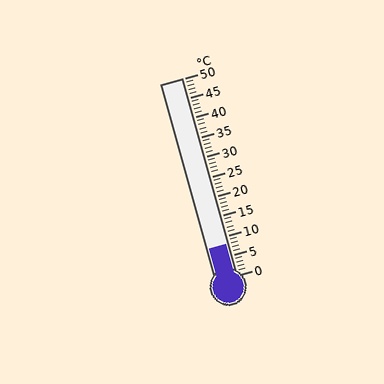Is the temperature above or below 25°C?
The temperature is below 25°C.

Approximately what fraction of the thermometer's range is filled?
The thermometer is filled to approximately 15% of its range.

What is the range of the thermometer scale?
The thermometer scale ranges from 0°C to 50°C.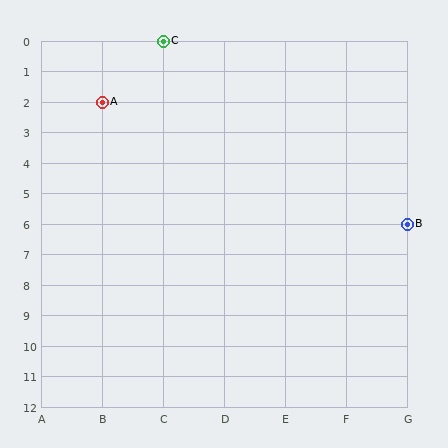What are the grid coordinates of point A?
Point A is at grid coordinates (B, 2).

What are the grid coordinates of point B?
Point B is at grid coordinates (G, 6).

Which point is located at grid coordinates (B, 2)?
Point A is at (B, 2).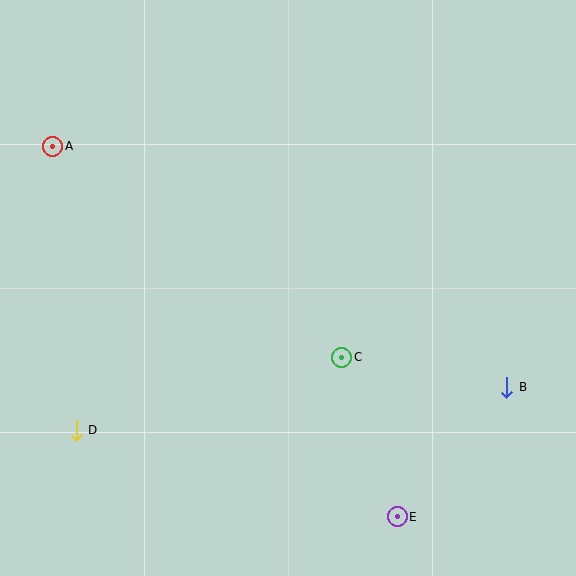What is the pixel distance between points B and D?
The distance between B and D is 433 pixels.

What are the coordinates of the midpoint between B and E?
The midpoint between B and E is at (452, 452).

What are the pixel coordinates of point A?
Point A is at (53, 146).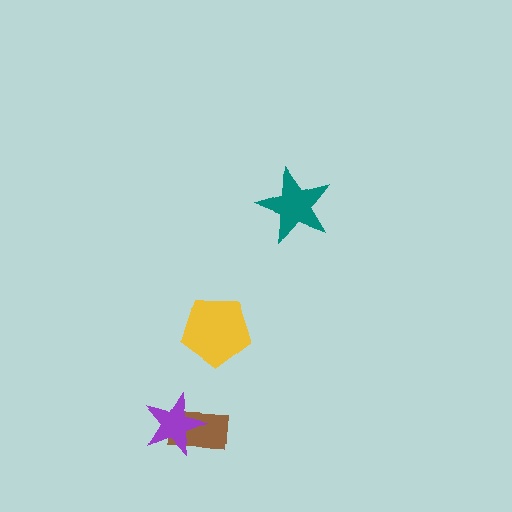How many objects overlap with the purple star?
1 object overlaps with the purple star.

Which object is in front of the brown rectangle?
The purple star is in front of the brown rectangle.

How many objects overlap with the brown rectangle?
1 object overlaps with the brown rectangle.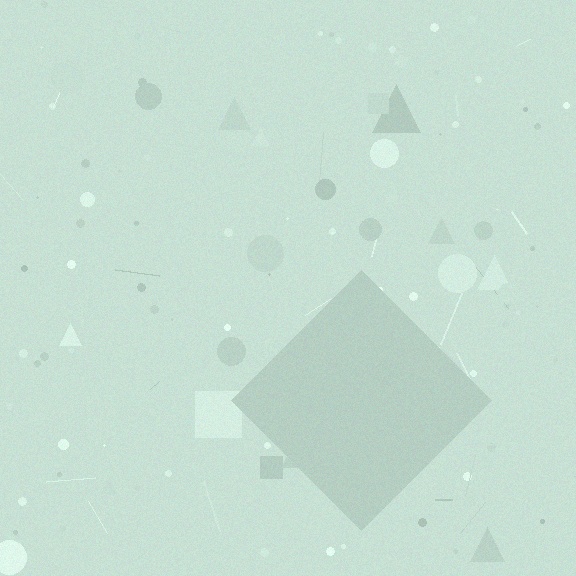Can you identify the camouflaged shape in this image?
The camouflaged shape is a diamond.